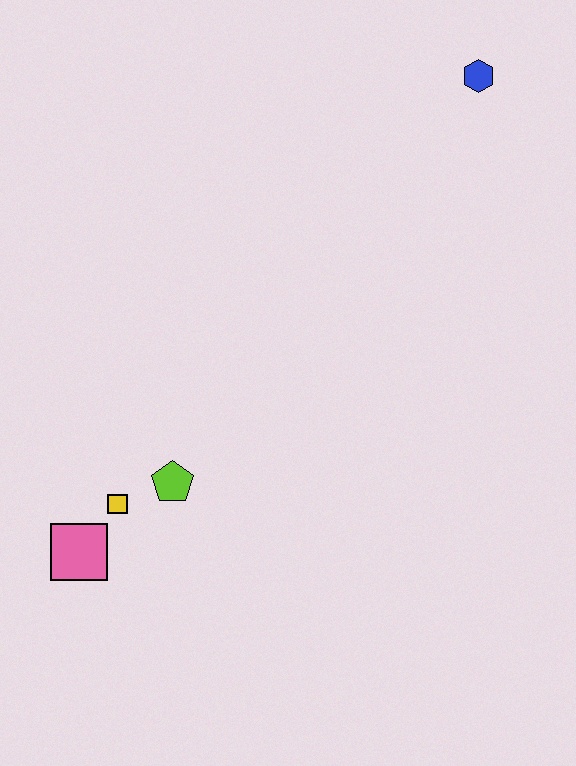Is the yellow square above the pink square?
Yes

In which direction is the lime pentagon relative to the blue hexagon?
The lime pentagon is below the blue hexagon.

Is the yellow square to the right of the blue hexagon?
No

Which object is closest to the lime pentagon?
The yellow square is closest to the lime pentagon.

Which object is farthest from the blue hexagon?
The pink square is farthest from the blue hexagon.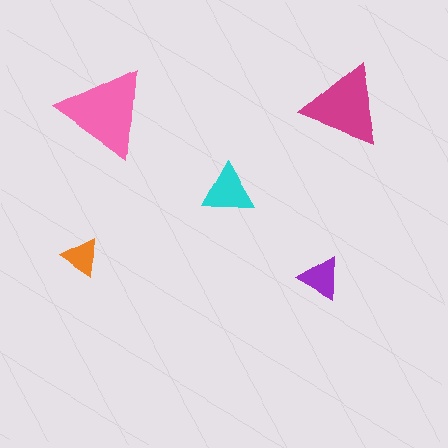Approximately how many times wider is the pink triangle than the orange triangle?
About 2.5 times wider.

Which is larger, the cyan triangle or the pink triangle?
The pink one.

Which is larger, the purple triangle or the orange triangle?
The purple one.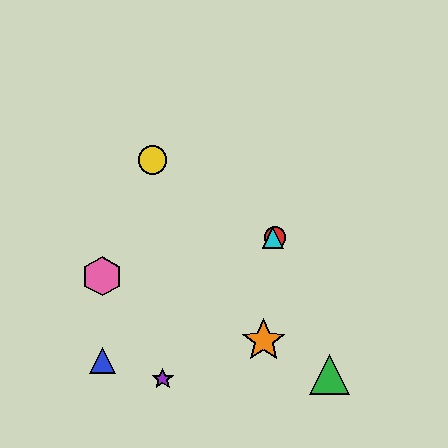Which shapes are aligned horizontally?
The red circle, the cyan triangle are aligned horizontally.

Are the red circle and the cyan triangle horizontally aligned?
Yes, both are at y≈238.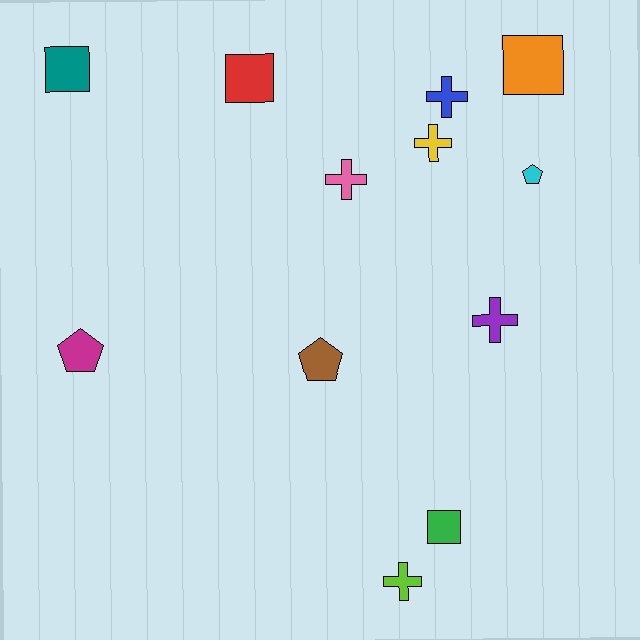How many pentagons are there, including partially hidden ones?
There are 3 pentagons.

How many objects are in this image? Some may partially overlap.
There are 12 objects.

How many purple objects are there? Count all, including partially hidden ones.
There is 1 purple object.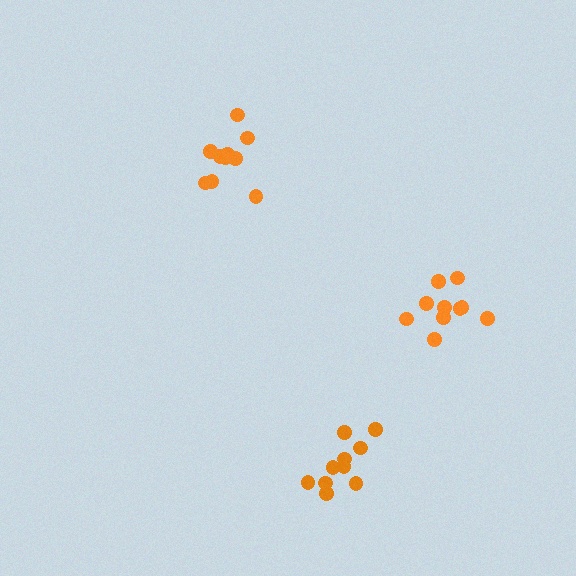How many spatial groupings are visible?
There are 3 spatial groupings.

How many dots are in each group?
Group 1: 10 dots, Group 2: 10 dots, Group 3: 10 dots (30 total).